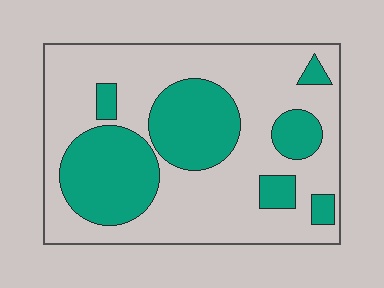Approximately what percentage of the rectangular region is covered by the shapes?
Approximately 35%.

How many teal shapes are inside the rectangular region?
7.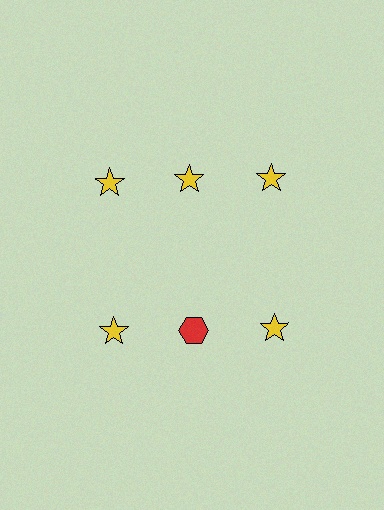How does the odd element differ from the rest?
It differs in both color (red instead of yellow) and shape (hexagon instead of star).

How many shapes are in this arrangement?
There are 6 shapes arranged in a grid pattern.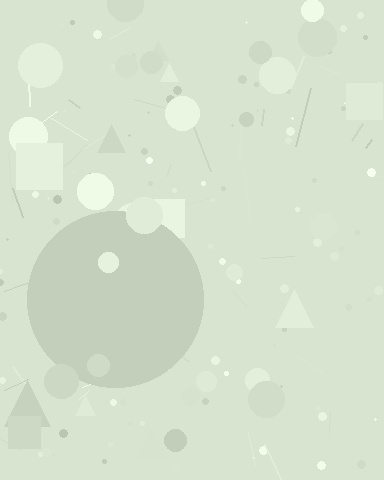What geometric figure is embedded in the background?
A circle is embedded in the background.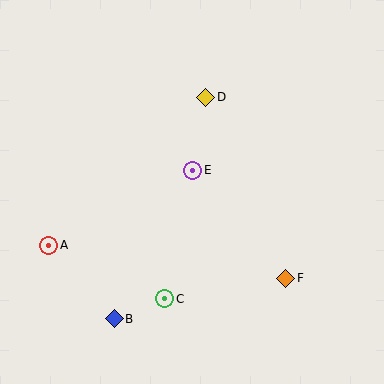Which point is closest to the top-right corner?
Point D is closest to the top-right corner.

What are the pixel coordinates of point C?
Point C is at (165, 299).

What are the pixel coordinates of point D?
Point D is at (206, 97).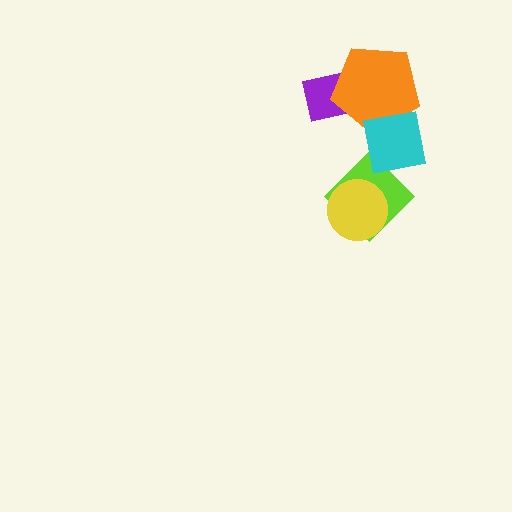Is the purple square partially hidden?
Yes, it is partially covered by another shape.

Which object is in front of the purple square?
The orange pentagon is in front of the purple square.